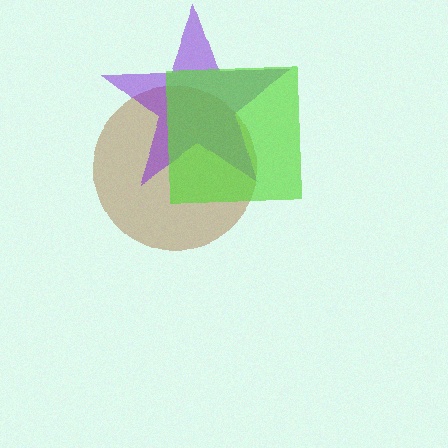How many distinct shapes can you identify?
There are 3 distinct shapes: a brown circle, a purple star, a lime square.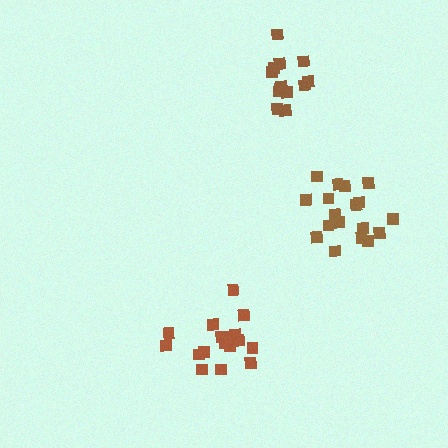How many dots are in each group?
Group 1: 17 dots, Group 2: 18 dots, Group 3: 14 dots (49 total).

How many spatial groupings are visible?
There are 3 spatial groupings.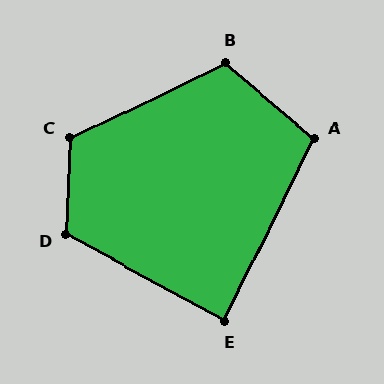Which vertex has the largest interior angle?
C, at approximately 118 degrees.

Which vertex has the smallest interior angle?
E, at approximately 88 degrees.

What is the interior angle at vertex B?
Approximately 114 degrees (obtuse).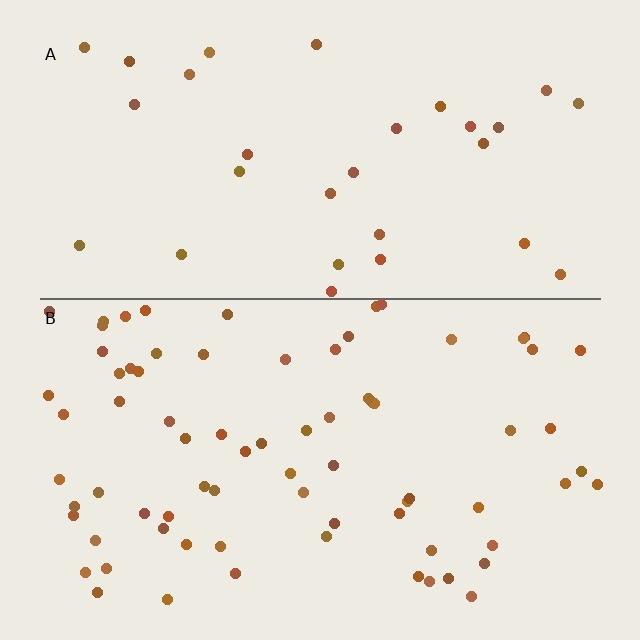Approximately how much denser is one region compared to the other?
Approximately 2.5× — region B over region A.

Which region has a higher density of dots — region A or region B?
B (the bottom).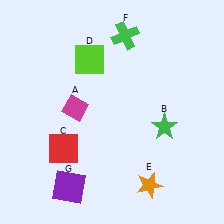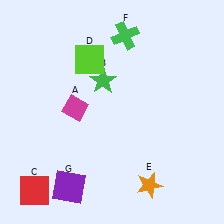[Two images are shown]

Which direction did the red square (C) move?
The red square (C) moved down.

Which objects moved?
The objects that moved are: the green star (B), the red square (C).